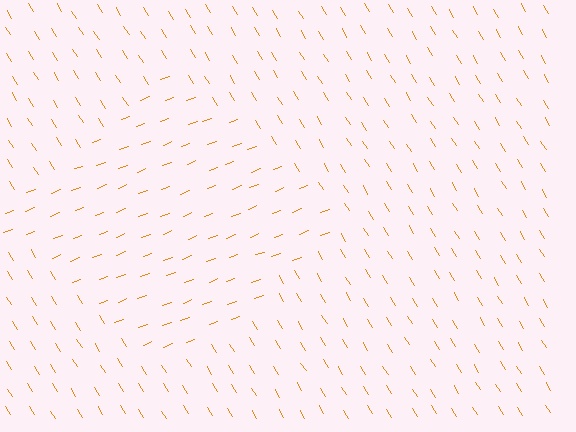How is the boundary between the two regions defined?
The boundary is defined purely by a change in line orientation (approximately 79 degrees difference). All lines are the same color and thickness.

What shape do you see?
I see a diamond.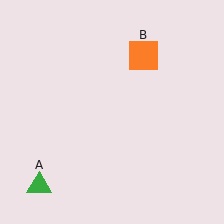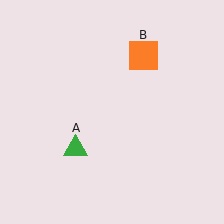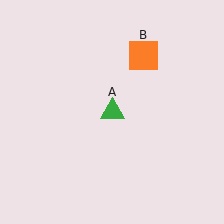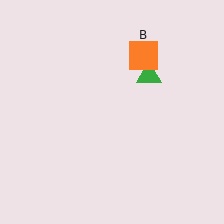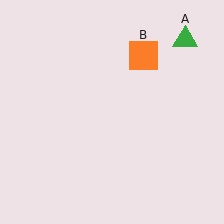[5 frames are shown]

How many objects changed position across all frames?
1 object changed position: green triangle (object A).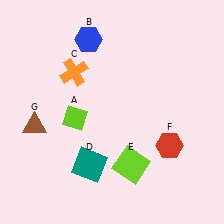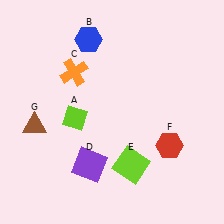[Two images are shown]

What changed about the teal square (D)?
In Image 1, D is teal. In Image 2, it changed to purple.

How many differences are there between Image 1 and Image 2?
There is 1 difference between the two images.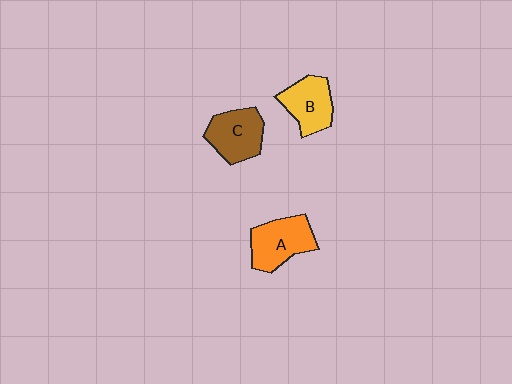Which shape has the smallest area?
Shape B (yellow).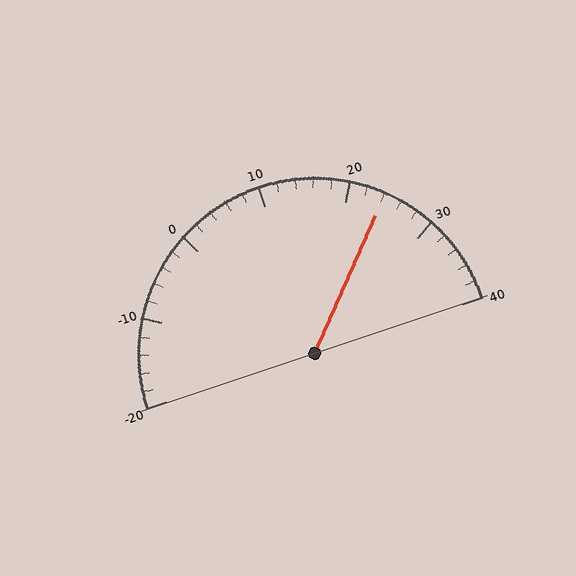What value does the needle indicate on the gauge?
The needle indicates approximately 24.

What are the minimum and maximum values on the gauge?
The gauge ranges from -20 to 40.